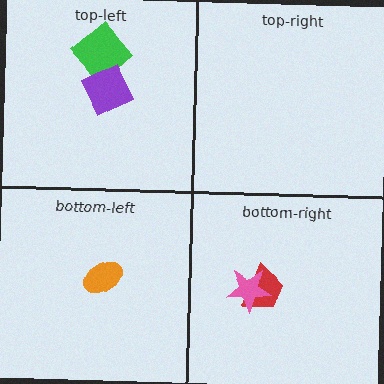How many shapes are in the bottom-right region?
2.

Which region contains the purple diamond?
The top-left region.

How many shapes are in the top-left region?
2.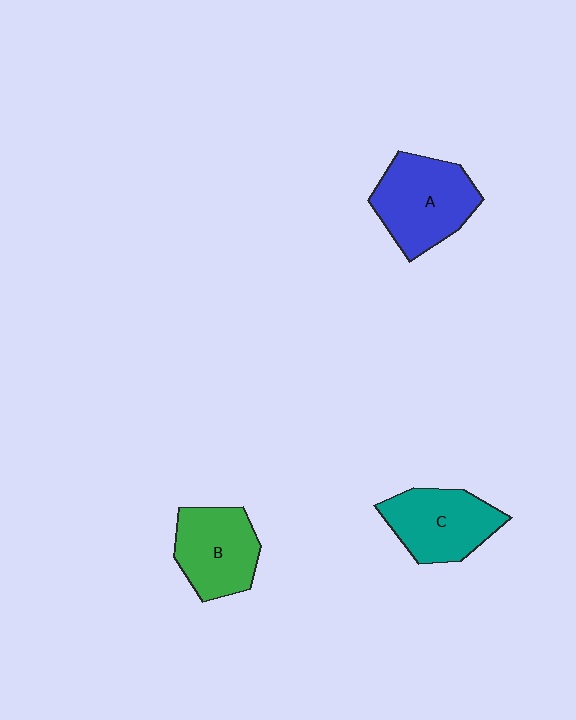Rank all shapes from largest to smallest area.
From largest to smallest: A (blue), C (teal), B (green).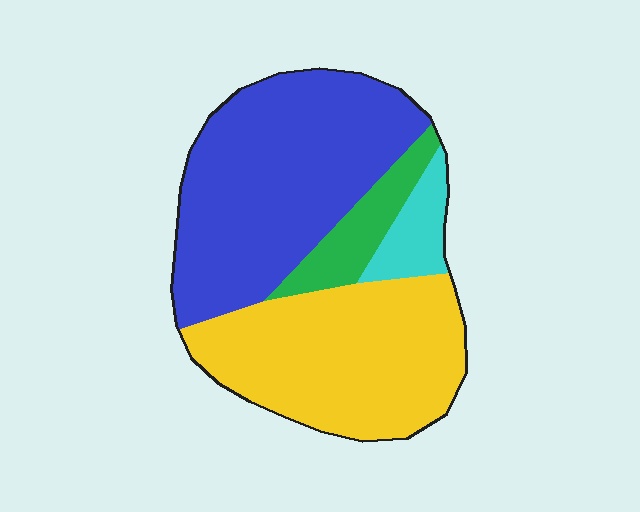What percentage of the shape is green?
Green takes up less than a quarter of the shape.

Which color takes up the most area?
Blue, at roughly 45%.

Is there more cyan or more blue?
Blue.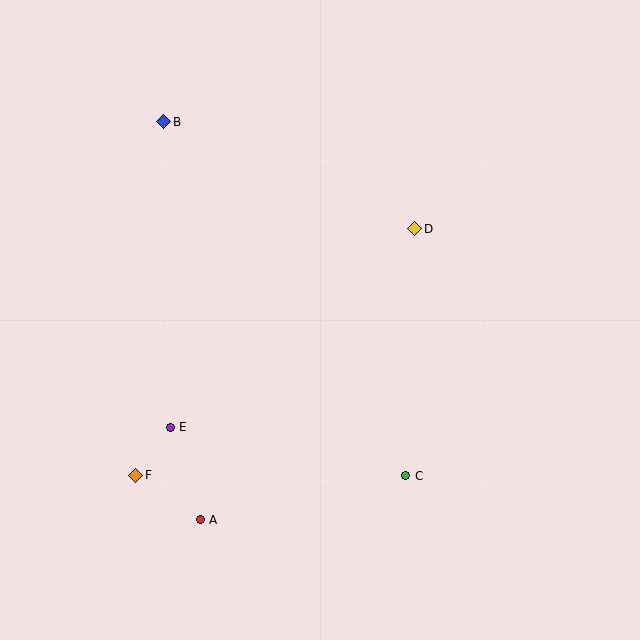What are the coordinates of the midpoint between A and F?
The midpoint between A and F is at (168, 497).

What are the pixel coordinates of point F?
Point F is at (136, 475).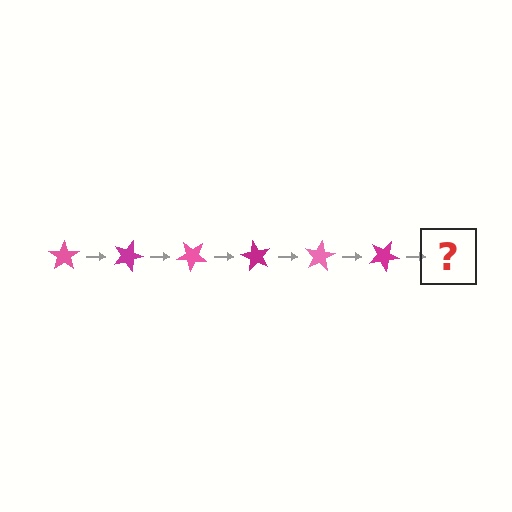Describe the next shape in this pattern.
It should be a pink star, rotated 120 degrees from the start.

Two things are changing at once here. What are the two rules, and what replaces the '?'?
The two rules are that it rotates 20 degrees each step and the color cycles through pink and magenta. The '?' should be a pink star, rotated 120 degrees from the start.